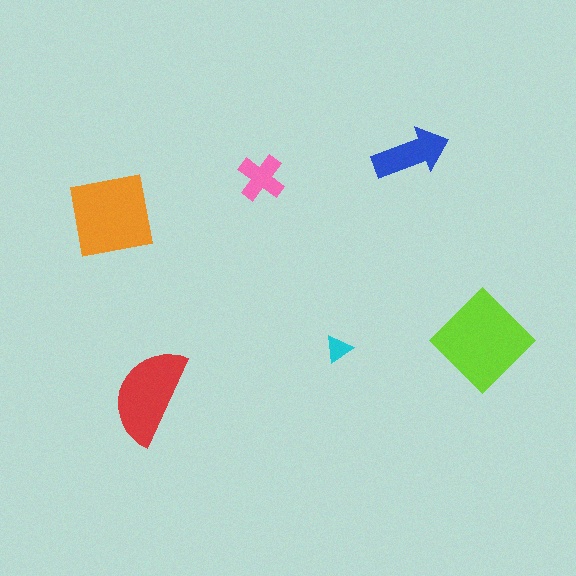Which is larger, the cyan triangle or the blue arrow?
The blue arrow.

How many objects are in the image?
There are 6 objects in the image.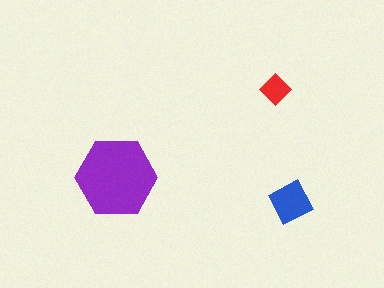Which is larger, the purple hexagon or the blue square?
The purple hexagon.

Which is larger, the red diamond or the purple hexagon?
The purple hexagon.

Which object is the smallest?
The red diamond.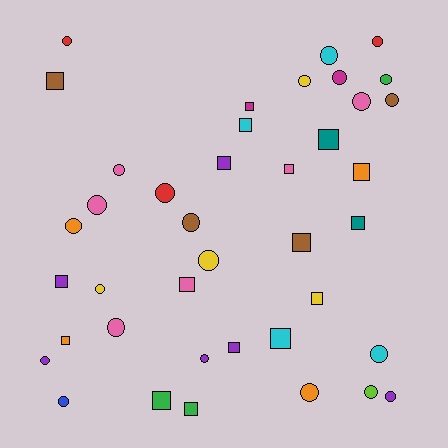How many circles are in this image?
There are 23 circles.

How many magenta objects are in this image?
There are 2 magenta objects.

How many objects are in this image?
There are 40 objects.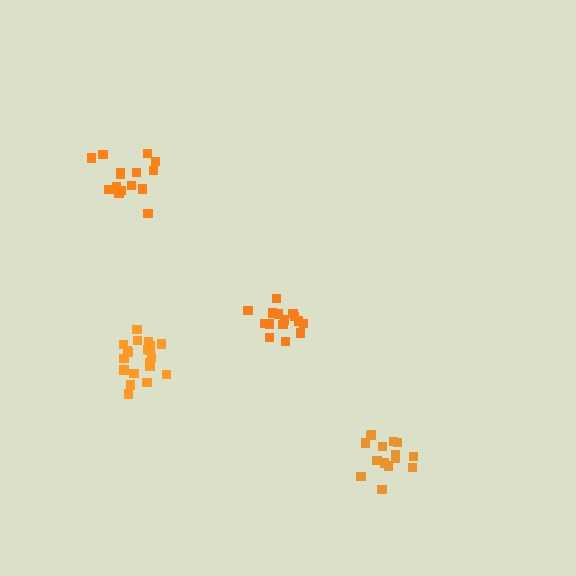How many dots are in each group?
Group 1: 15 dots, Group 2: 15 dots, Group 3: 15 dots, Group 4: 20 dots (65 total).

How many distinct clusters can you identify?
There are 4 distinct clusters.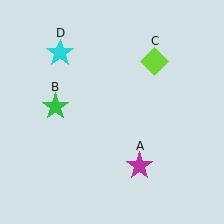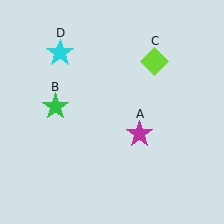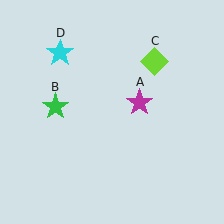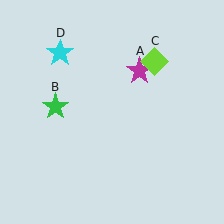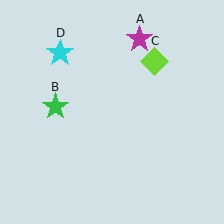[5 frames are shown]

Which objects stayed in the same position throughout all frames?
Green star (object B) and lime diamond (object C) and cyan star (object D) remained stationary.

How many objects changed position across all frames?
1 object changed position: magenta star (object A).